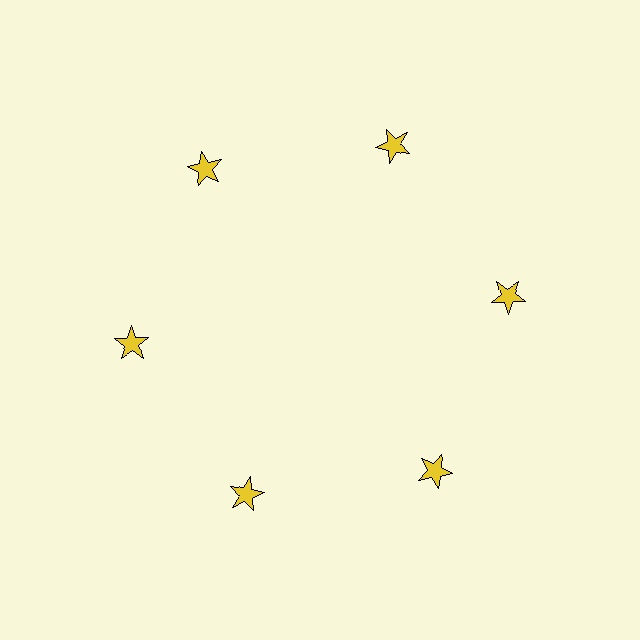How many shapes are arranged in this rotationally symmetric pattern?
There are 6 shapes, arranged in 6 groups of 1.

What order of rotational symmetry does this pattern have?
This pattern has 6-fold rotational symmetry.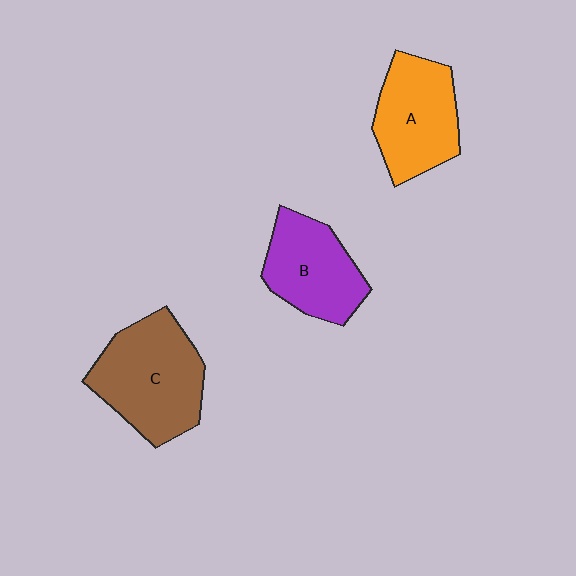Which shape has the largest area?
Shape C (brown).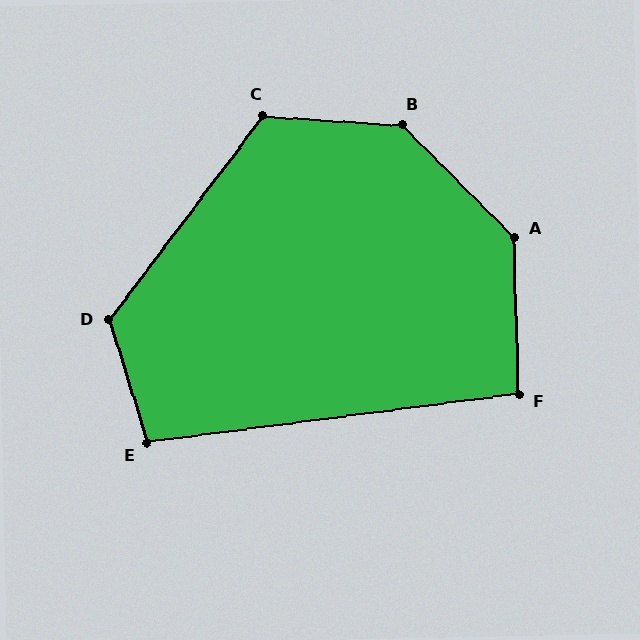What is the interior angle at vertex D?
Approximately 125 degrees (obtuse).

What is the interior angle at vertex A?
Approximately 136 degrees (obtuse).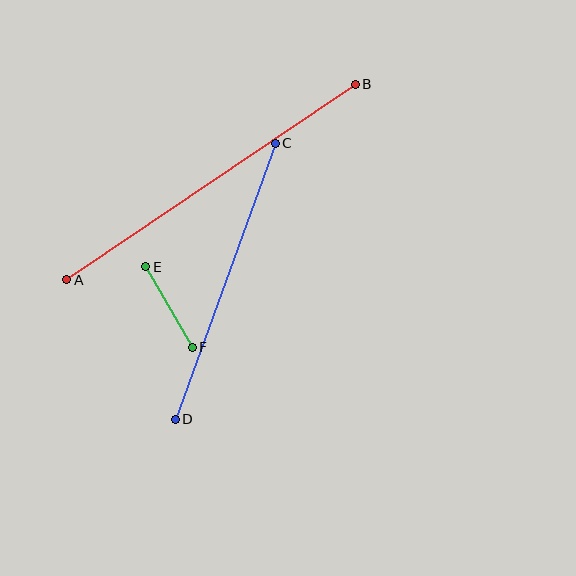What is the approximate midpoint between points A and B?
The midpoint is at approximately (211, 182) pixels.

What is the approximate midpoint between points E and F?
The midpoint is at approximately (169, 307) pixels.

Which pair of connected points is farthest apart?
Points A and B are farthest apart.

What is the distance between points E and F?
The distance is approximately 93 pixels.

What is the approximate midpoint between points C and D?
The midpoint is at approximately (225, 281) pixels.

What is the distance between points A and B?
The distance is approximately 349 pixels.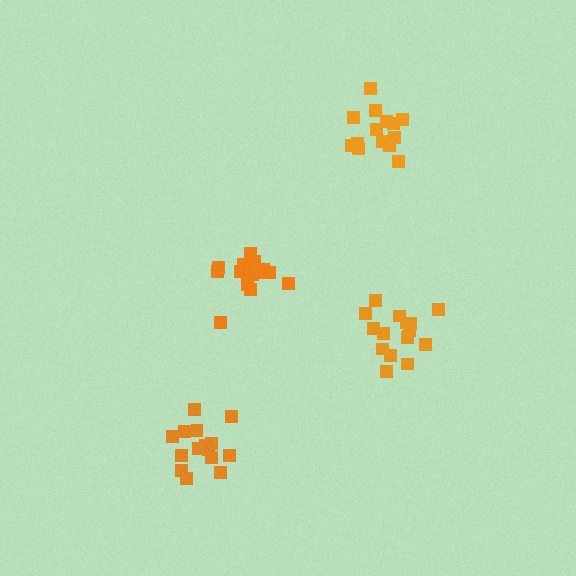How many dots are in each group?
Group 1: 15 dots, Group 2: 15 dots, Group 3: 14 dots, Group 4: 15 dots (59 total).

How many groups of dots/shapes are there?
There are 4 groups.